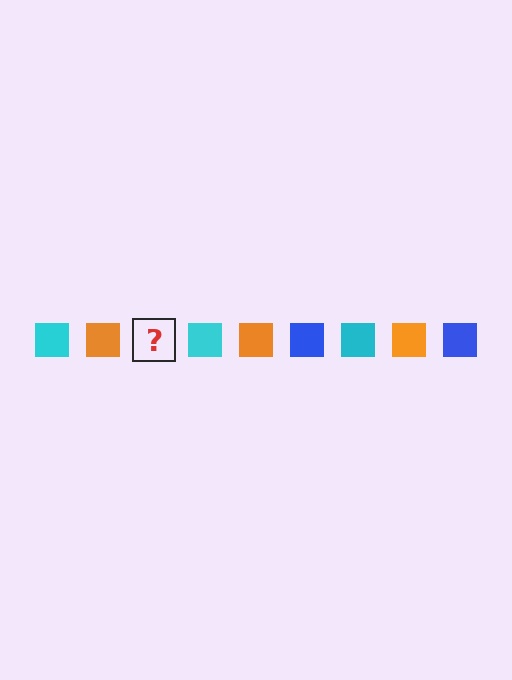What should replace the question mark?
The question mark should be replaced with a blue square.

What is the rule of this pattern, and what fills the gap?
The rule is that the pattern cycles through cyan, orange, blue squares. The gap should be filled with a blue square.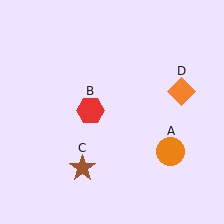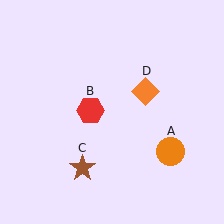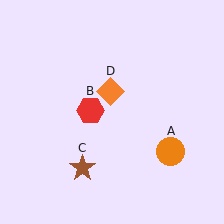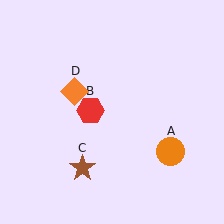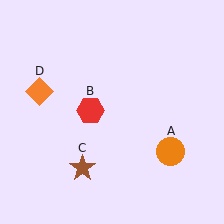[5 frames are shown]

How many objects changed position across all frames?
1 object changed position: orange diamond (object D).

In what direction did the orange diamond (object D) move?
The orange diamond (object D) moved left.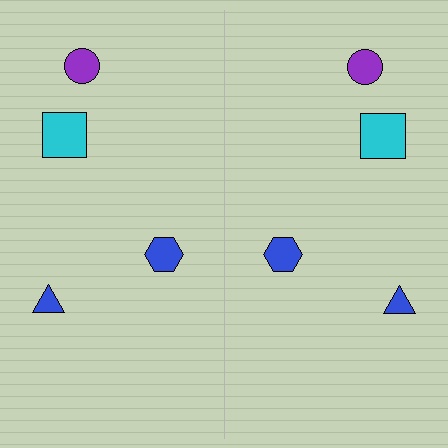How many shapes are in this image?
There are 8 shapes in this image.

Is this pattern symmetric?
Yes, this pattern has bilateral (reflection) symmetry.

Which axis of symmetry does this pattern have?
The pattern has a vertical axis of symmetry running through the center of the image.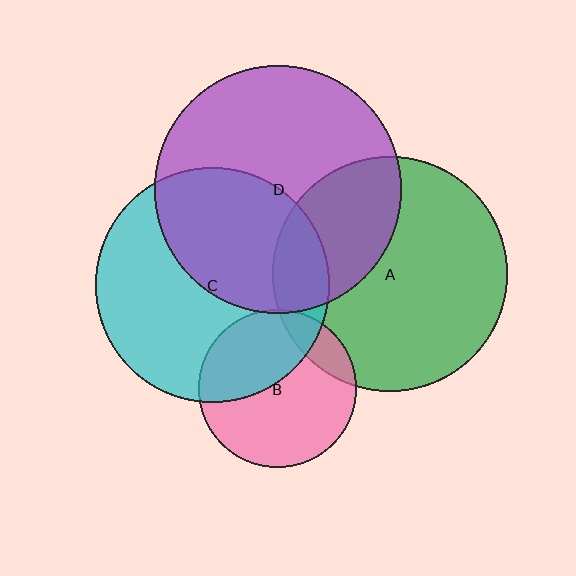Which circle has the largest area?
Circle D (purple).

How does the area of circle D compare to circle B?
Approximately 2.5 times.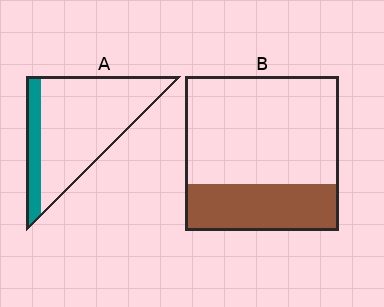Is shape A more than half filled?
No.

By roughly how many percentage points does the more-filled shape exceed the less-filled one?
By roughly 10 percentage points (B over A).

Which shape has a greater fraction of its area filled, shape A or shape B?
Shape B.